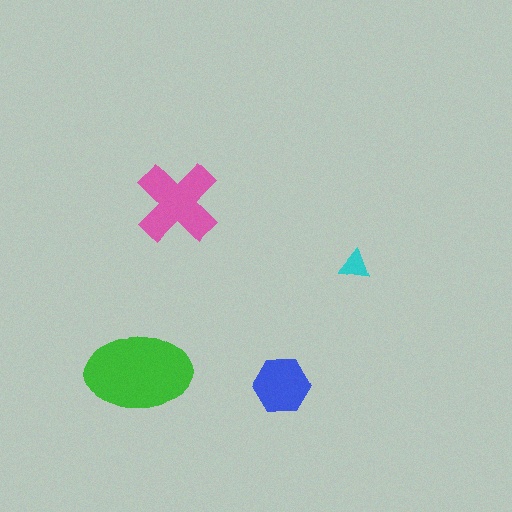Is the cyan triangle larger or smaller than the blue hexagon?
Smaller.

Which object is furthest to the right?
The cyan triangle is rightmost.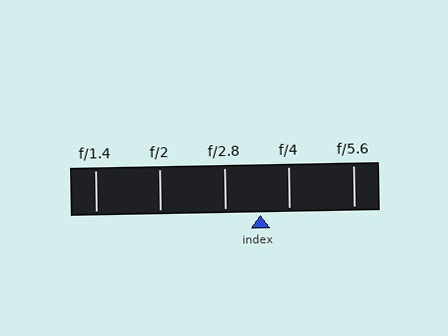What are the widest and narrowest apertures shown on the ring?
The widest aperture shown is f/1.4 and the narrowest is f/5.6.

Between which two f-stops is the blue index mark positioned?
The index mark is between f/2.8 and f/4.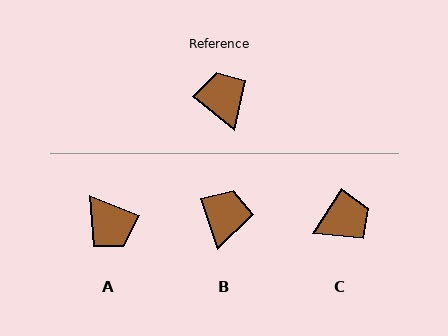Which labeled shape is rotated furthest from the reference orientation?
A, about 163 degrees away.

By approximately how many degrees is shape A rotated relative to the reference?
Approximately 163 degrees clockwise.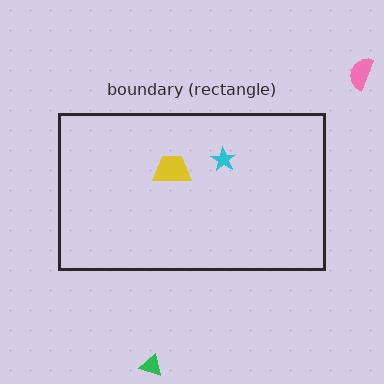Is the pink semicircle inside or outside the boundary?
Outside.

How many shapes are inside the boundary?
2 inside, 2 outside.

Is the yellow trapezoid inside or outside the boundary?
Inside.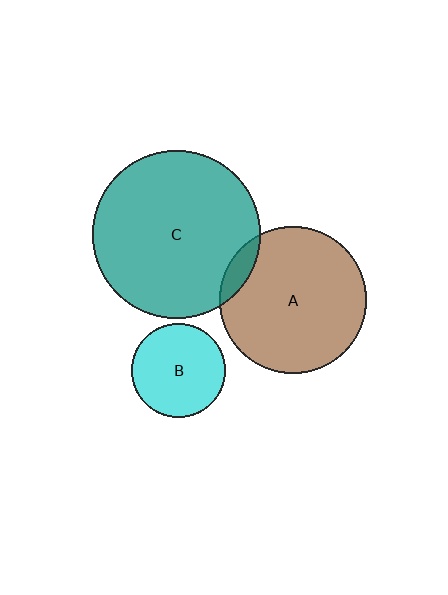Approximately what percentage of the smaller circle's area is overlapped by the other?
Approximately 10%.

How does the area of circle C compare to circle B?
Approximately 3.2 times.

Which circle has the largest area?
Circle C (teal).